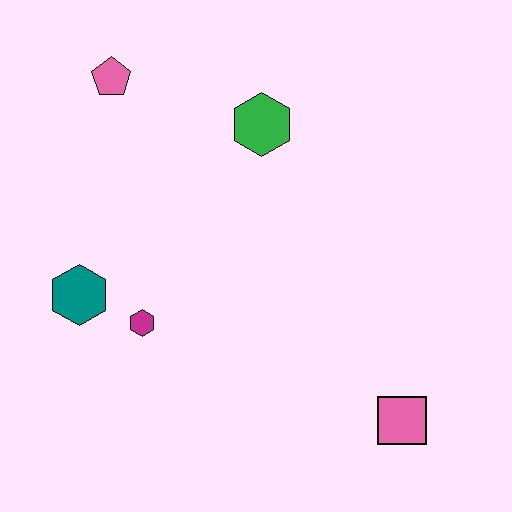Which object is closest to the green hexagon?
The pink pentagon is closest to the green hexagon.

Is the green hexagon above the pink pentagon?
No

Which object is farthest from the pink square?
The pink pentagon is farthest from the pink square.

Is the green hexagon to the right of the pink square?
No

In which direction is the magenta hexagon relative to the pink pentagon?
The magenta hexagon is below the pink pentagon.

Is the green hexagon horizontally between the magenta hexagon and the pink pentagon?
No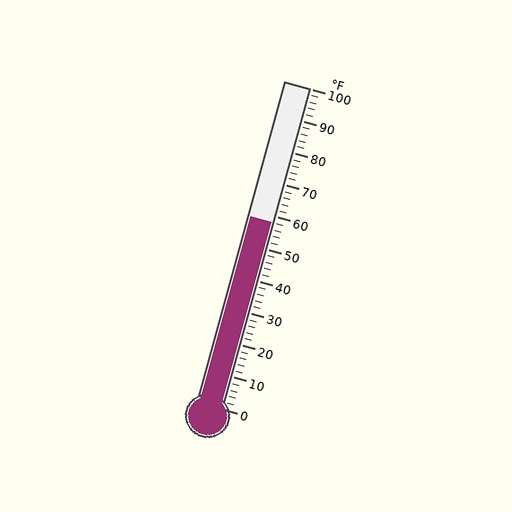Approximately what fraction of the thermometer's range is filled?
The thermometer is filled to approximately 60% of its range.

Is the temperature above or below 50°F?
The temperature is above 50°F.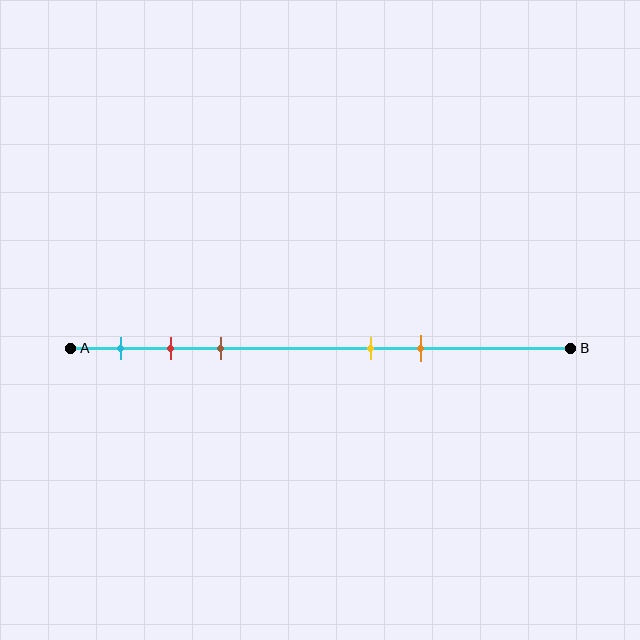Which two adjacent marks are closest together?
The red and brown marks are the closest adjacent pair.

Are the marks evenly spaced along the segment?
No, the marks are not evenly spaced.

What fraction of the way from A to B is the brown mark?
The brown mark is approximately 30% (0.3) of the way from A to B.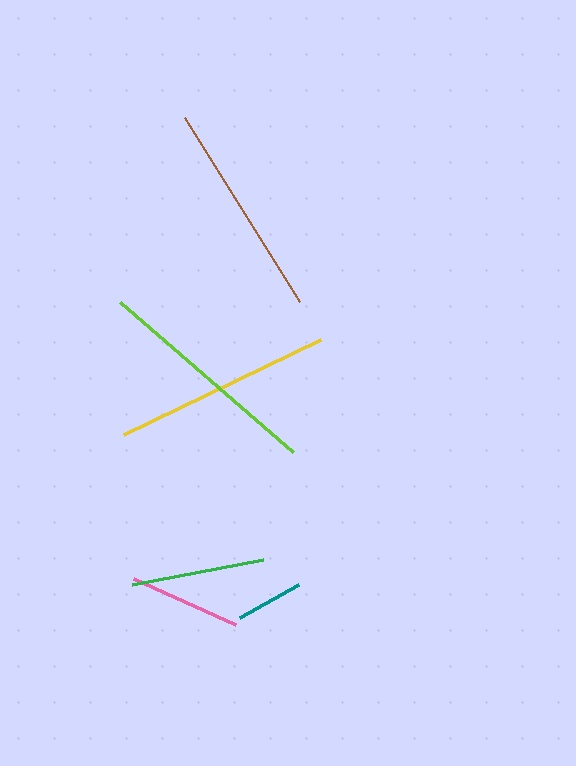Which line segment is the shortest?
The teal line is the shortest at approximately 68 pixels.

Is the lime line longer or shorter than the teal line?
The lime line is longer than the teal line.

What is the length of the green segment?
The green segment is approximately 134 pixels long.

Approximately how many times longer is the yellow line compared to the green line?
The yellow line is approximately 1.6 times the length of the green line.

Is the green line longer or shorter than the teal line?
The green line is longer than the teal line.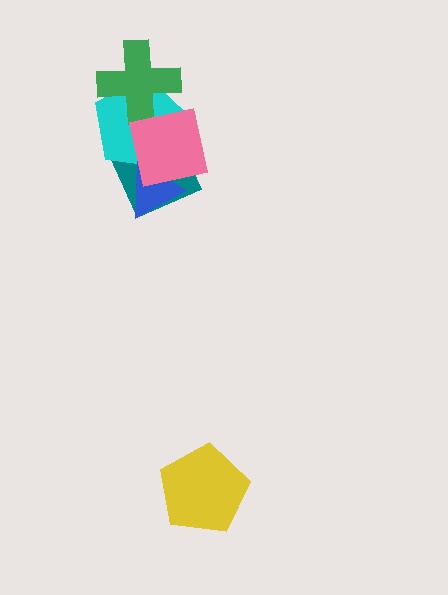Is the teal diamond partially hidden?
Yes, it is partially covered by another shape.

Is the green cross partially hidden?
Yes, it is partially covered by another shape.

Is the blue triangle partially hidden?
Yes, it is partially covered by another shape.